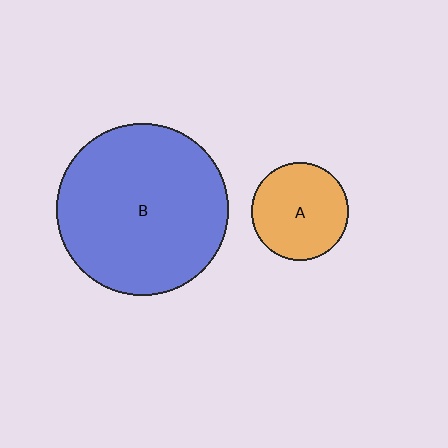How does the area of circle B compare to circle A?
Approximately 3.1 times.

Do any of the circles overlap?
No, none of the circles overlap.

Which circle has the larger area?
Circle B (blue).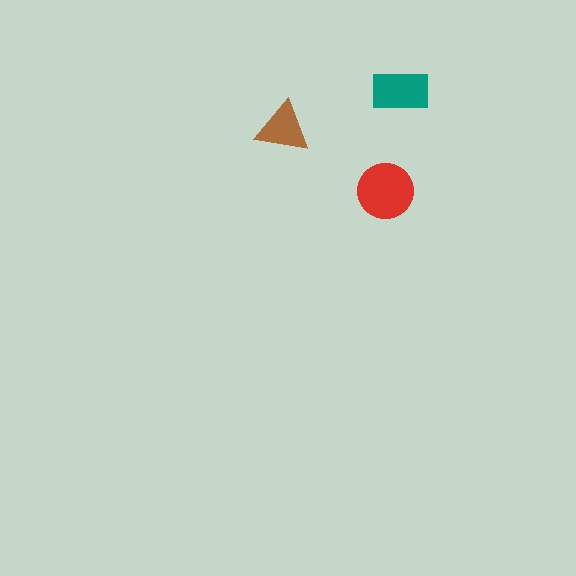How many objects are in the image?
There are 3 objects in the image.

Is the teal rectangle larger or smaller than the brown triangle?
Larger.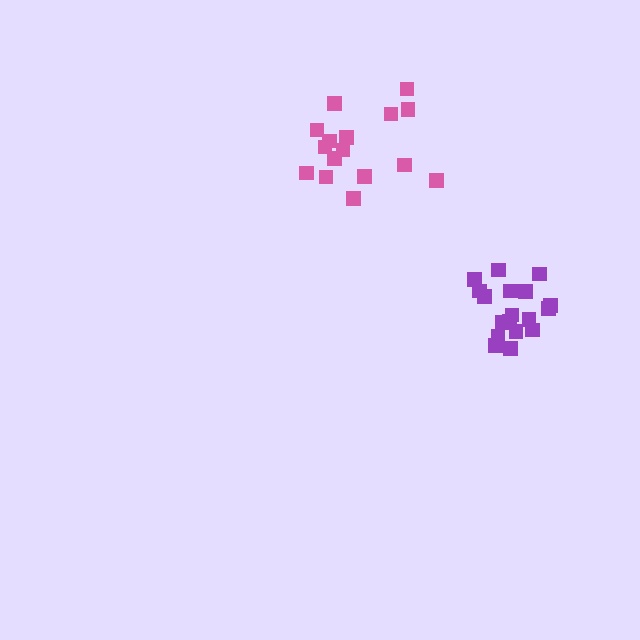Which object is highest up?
The pink cluster is topmost.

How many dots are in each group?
Group 1: 18 dots, Group 2: 16 dots (34 total).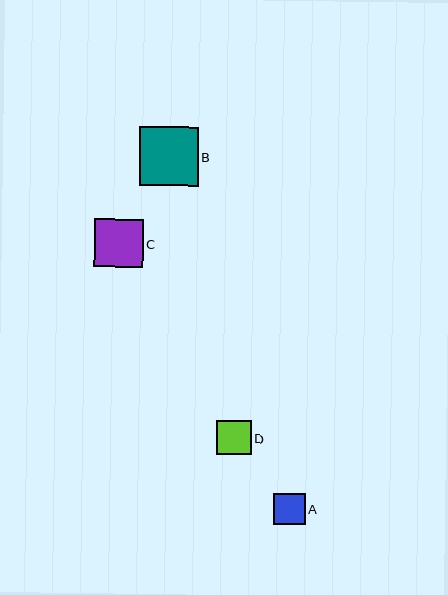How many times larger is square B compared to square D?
Square B is approximately 1.7 times the size of square D.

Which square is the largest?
Square B is the largest with a size of approximately 59 pixels.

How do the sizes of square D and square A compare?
Square D and square A are approximately the same size.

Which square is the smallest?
Square A is the smallest with a size of approximately 31 pixels.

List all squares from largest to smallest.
From largest to smallest: B, C, D, A.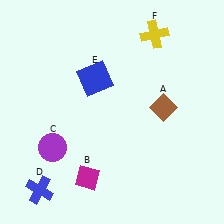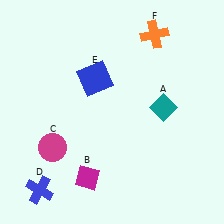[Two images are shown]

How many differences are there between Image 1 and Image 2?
There are 3 differences between the two images.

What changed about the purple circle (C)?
In Image 1, C is purple. In Image 2, it changed to magenta.